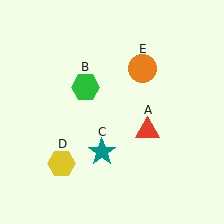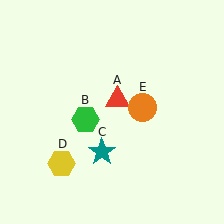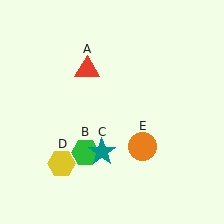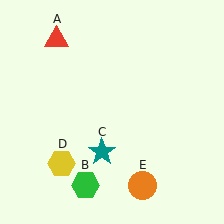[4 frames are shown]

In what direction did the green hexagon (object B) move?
The green hexagon (object B) moved down.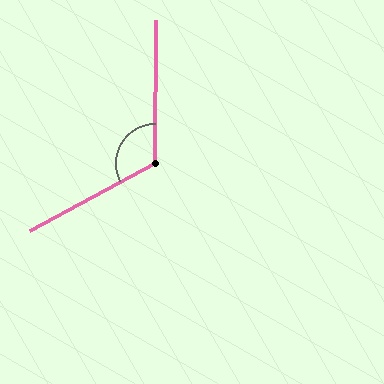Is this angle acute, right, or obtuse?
It is obtuse.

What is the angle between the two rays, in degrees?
Approximately 119 degrees.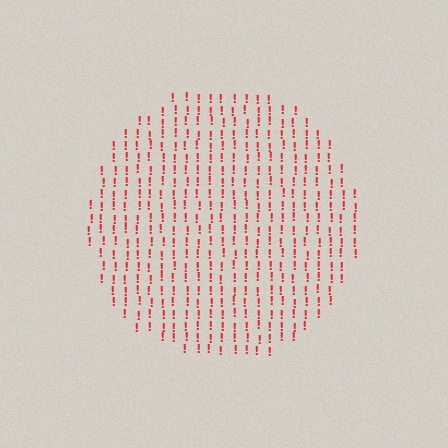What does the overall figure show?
The overall figure shows a circle.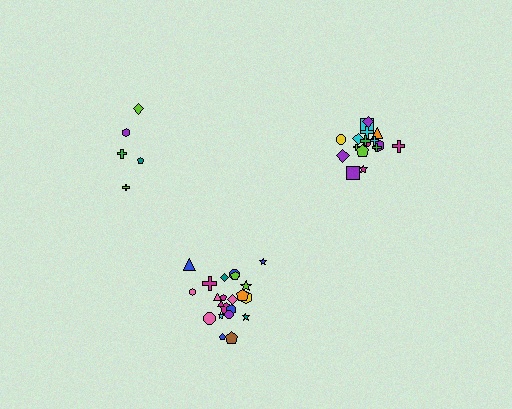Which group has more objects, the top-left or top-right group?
The top-right group.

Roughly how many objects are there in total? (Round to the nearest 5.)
Roughly 45 objects in total.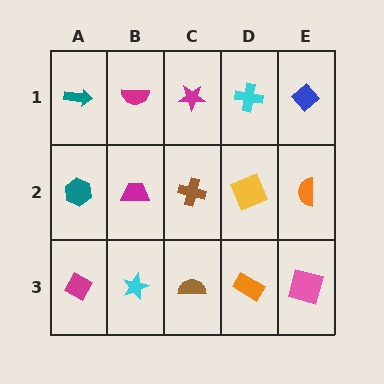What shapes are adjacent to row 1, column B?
A magenta trapezoid (row 2, column B), a teal arrow (row 1, column A), a magenta star (row 1, column C).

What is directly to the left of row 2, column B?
A teal hexagon.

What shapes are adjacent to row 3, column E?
An orange semicircle (row 2, column E), an orange rectangle (row 3, column D).